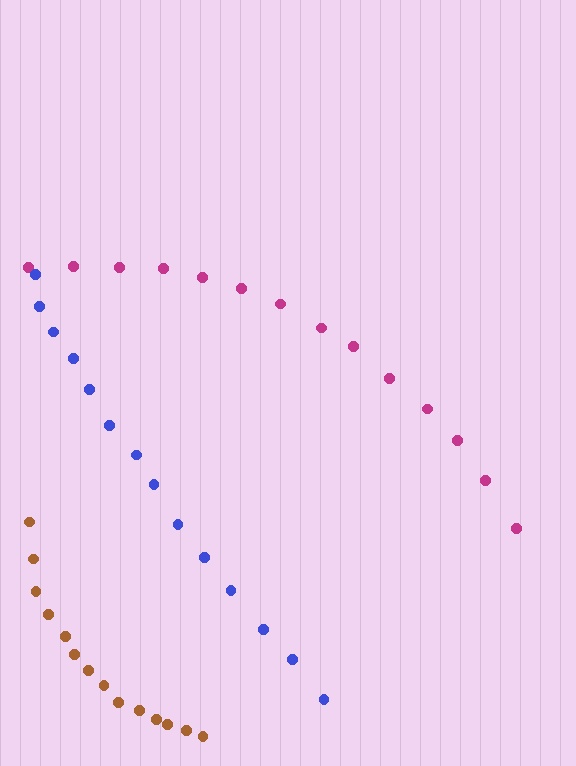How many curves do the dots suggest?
There are 3 distinct paths.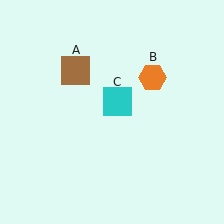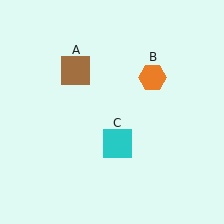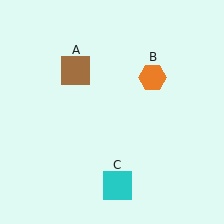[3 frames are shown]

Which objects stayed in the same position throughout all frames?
Brown square (object A) and orange hexagon (object B) remained stationary.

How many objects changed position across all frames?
1 object changed position: cyan square (object C).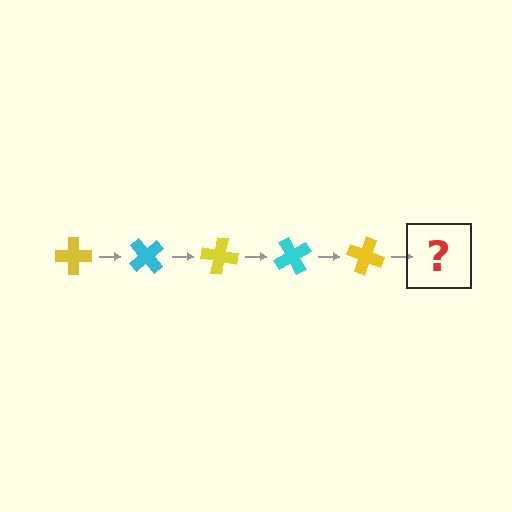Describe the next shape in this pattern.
It should be a cyan cross, rotated 250 degrees from the start.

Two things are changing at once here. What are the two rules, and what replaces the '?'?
The two rules are that it rotates 50 degrees each step and the color cycles through yellow and cyan. The '?' should be a cyan cross, rotated 250 degrees from the start.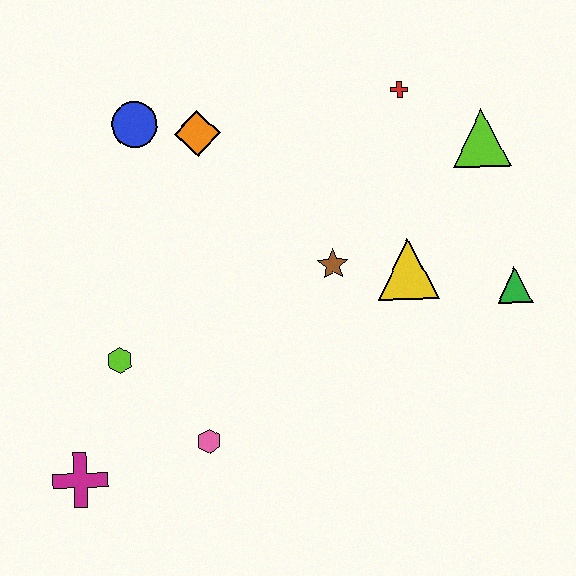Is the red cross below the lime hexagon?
No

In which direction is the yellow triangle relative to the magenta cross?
The yellow triangle is to the right of the magenta cross.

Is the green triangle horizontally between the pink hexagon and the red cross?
No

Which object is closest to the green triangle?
The yellow triangle is closest to the green triangle.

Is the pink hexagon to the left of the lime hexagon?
No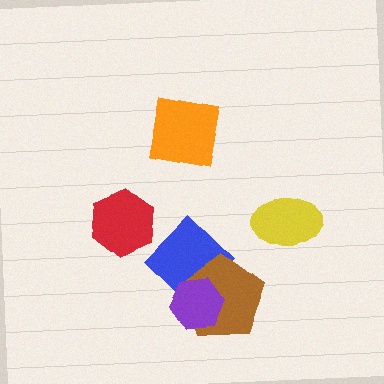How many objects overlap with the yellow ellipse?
0 objects overlap with the yellow ellipse.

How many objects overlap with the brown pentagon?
2 objects overlap with the brown pentagon.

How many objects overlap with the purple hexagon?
2 objects overlap with the purple hexagon.